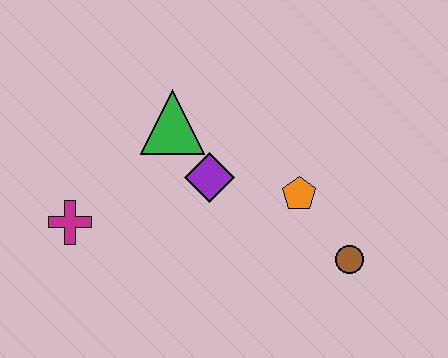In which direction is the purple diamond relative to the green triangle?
The purple diamond is below the green triangle.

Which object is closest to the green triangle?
The purple diamond is closest to the green triangle.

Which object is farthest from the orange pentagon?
The magenta cross is farthest from the orange pentagon.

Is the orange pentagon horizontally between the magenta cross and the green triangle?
No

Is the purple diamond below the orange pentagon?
No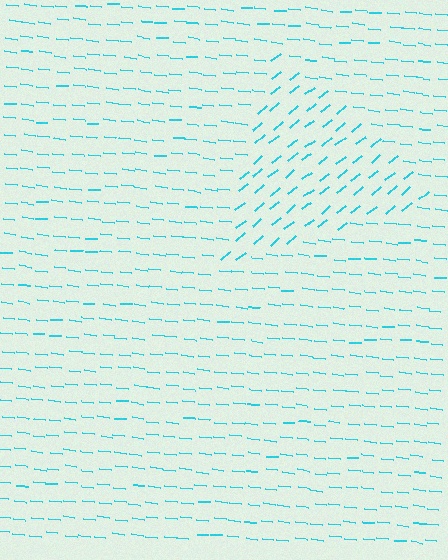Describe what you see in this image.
The image is filled with small cyan line segments. A triangle region in the image has lines oriented differently from the surrounding lines, creating a visible texture boundary.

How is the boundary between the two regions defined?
The boundary is defined purely by a change in line orientation (approximately 45 degrees difference). All lines are the same color and thickness.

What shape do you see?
I see a triangle.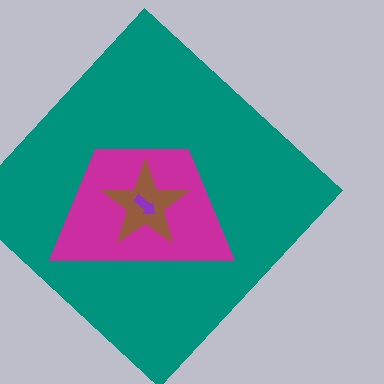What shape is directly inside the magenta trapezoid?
The brown star.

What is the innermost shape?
The purple arrow.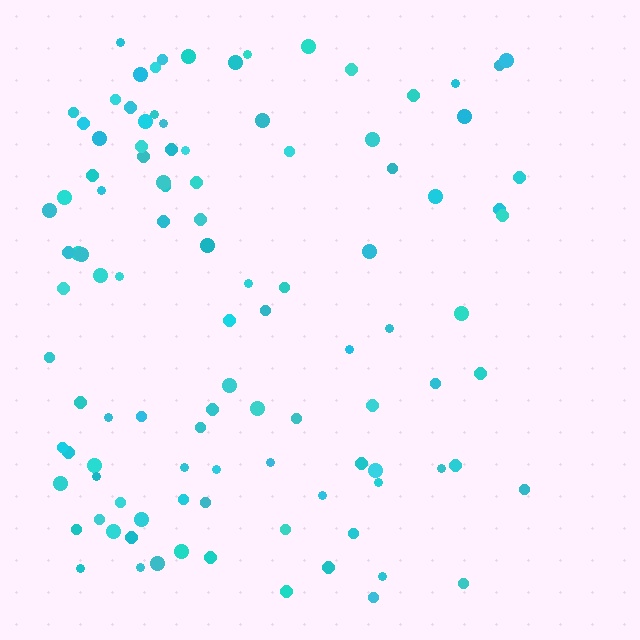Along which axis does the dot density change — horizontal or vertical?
Horizontal.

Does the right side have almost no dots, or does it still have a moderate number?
Still a moderate number, just noticeably fewer than the left.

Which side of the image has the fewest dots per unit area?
The right.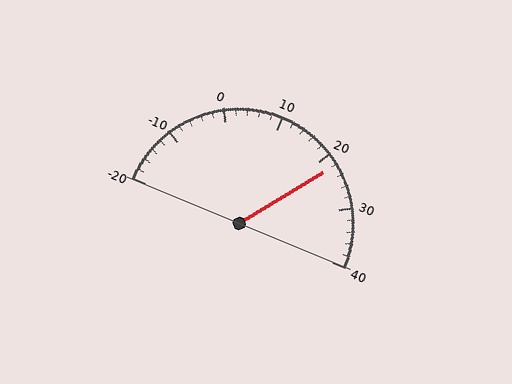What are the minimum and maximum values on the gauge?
The gauge ranges from -20 to 40.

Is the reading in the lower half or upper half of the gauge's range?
The reading is in the upper half of the range (-20 to 40).